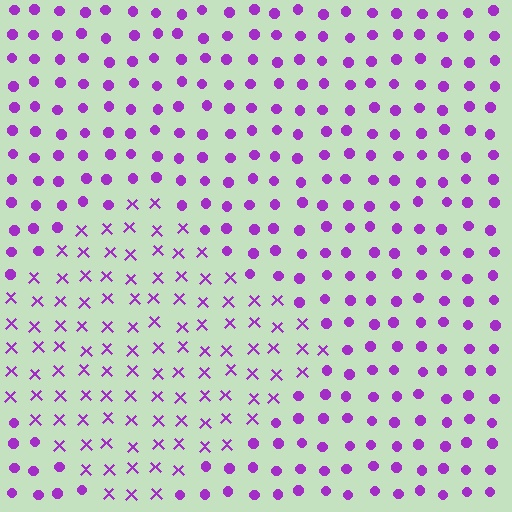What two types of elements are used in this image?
The image uses X marks inside the diamond region and circles outside it.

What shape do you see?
I see a diamond.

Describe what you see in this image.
The image is filled with small purple elements arranged in a uniform grid. A diamond-shaped region contains X marks, while the surrounding area contains circles. The boundary is defined purely by the change in element shape.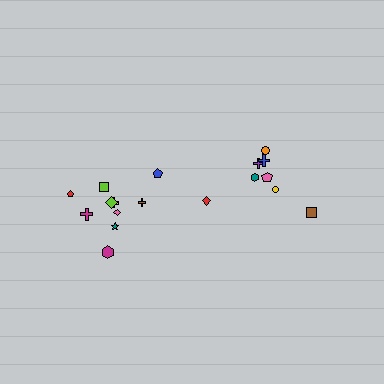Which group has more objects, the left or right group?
The left group.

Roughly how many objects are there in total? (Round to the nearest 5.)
Roughly 20 objects in total.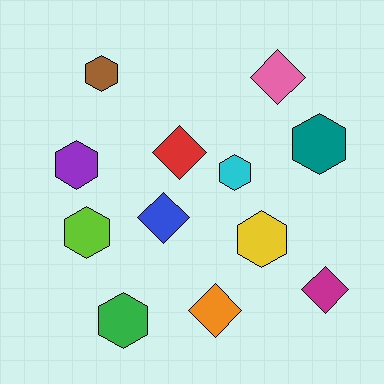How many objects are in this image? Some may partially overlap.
There are 12 objects.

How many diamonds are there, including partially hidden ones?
There are 5 diamonds.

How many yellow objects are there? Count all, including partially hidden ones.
There is 1 yellow object.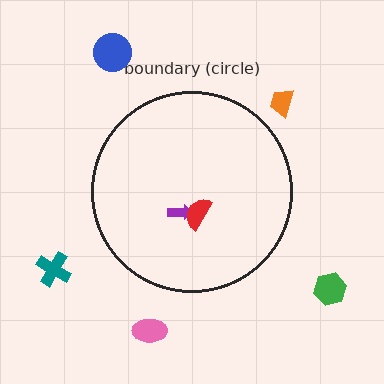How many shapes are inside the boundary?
2 inside, 5 outside.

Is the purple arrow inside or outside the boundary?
Inside.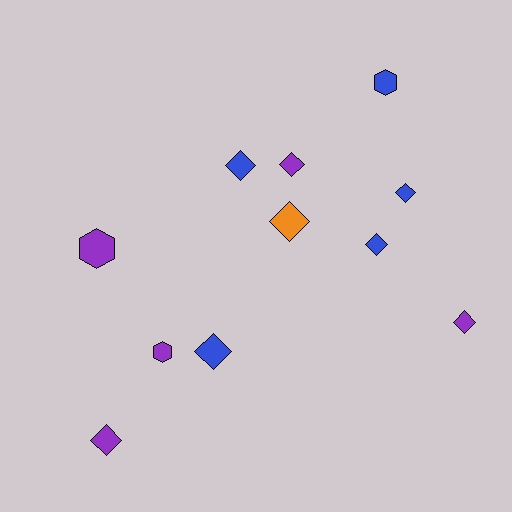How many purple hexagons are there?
There are 2 purple hexagons.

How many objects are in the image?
There are 11 objects.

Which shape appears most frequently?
Diamond, with 8 objects.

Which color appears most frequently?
Blue, with 5 objects.